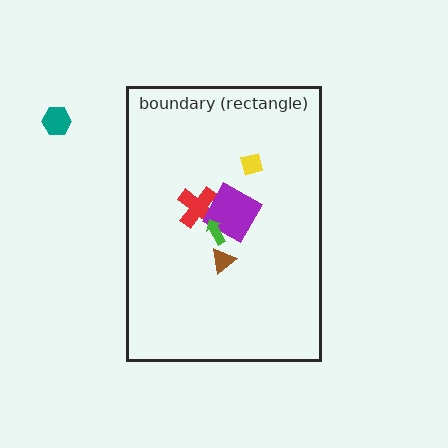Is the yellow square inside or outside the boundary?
Inside.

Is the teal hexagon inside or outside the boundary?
Outside.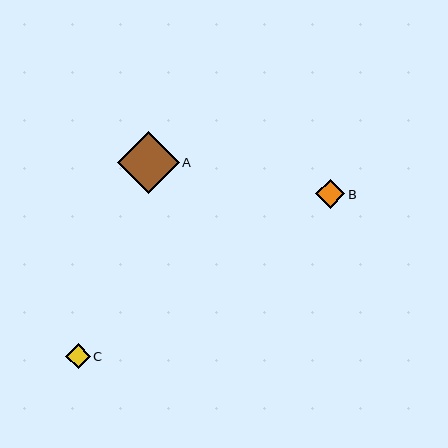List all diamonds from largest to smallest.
From largest to smallest: A, B, C.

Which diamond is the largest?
Diamond A is the largest with a size of approximately 62 pixels.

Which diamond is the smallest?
Diamond C is the smallest with a size of approximately 25 pixels.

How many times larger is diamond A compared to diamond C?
Diamond A is approximately 2.5 times the size of diamond C.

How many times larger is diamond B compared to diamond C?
Diamond B is approximately 1.2 times the size of diamond C.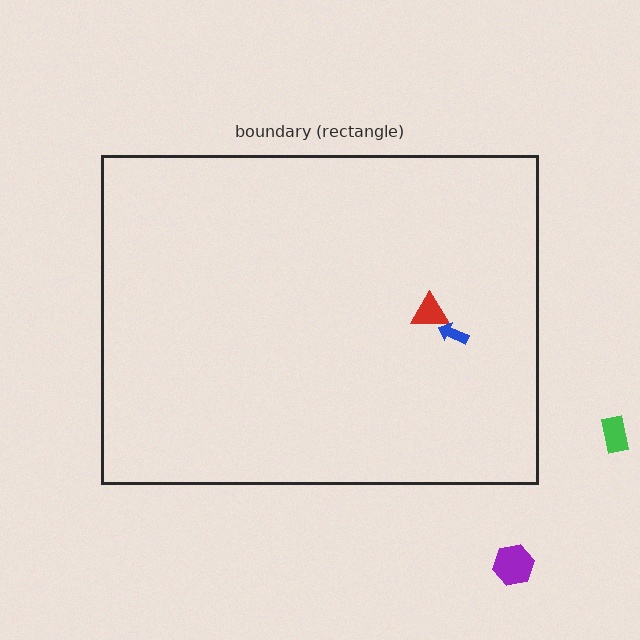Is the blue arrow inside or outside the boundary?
Inside.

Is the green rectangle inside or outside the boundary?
Outside.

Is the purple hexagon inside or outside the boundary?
Outside.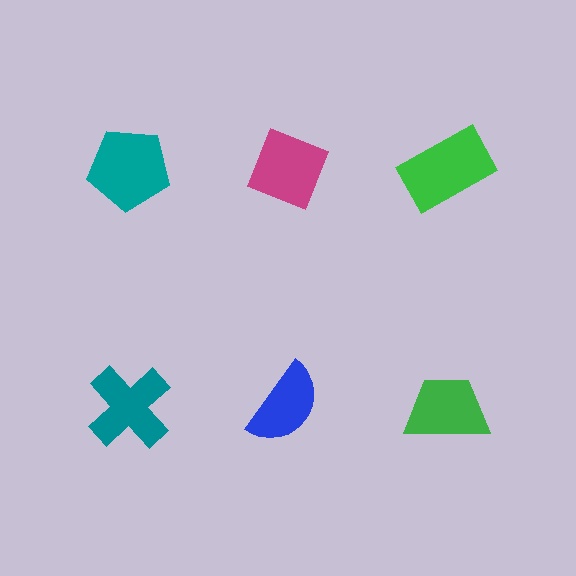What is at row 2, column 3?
A green trapezoid.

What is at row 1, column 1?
A teal pentagon.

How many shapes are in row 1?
3 shapes.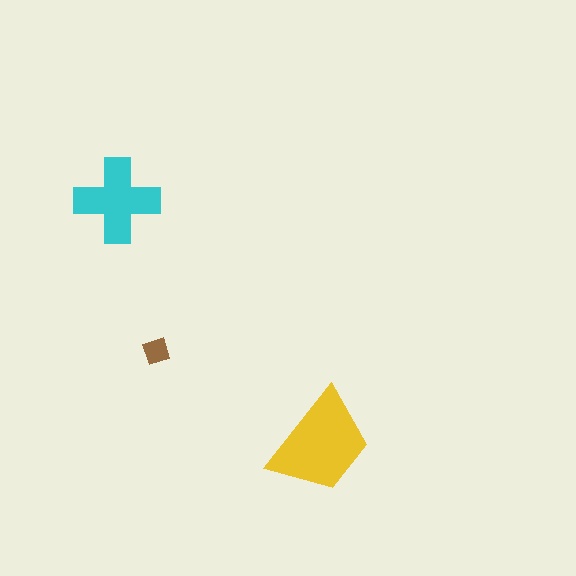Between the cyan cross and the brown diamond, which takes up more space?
The cyan cross.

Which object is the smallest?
The brown diamond.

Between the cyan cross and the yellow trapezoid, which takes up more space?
The yellow trapezoid.